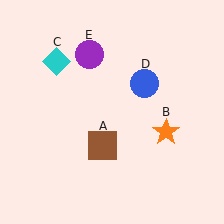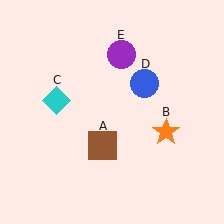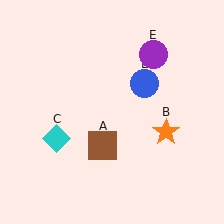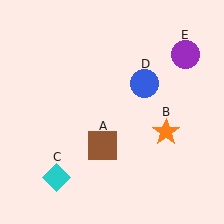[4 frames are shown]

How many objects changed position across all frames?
2 objects changed position: cyan diamond (object C), purple circle (object E).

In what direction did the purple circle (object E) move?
The purple circle (object E) moved right.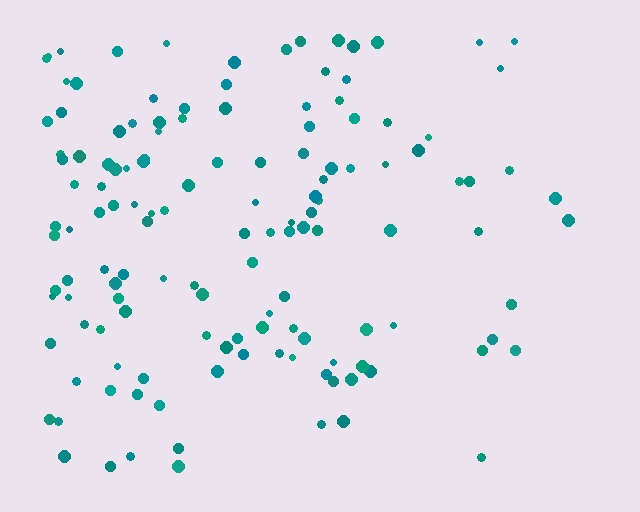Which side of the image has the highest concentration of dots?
The left.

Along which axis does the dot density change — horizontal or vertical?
Horizontal.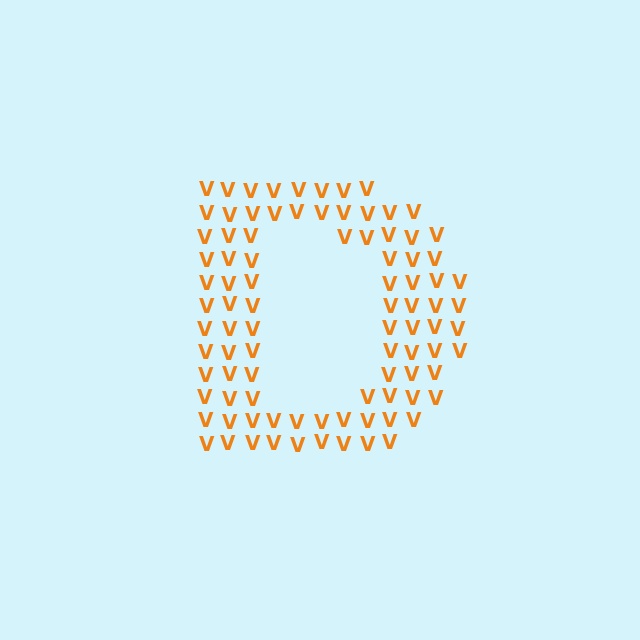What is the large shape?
The large shape is the letter D.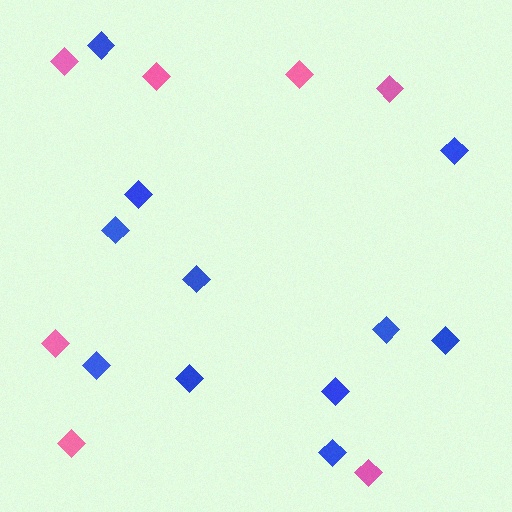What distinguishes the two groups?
There are 2 groups: one group of pink diamonds (7) and one group of blue diamonds (11).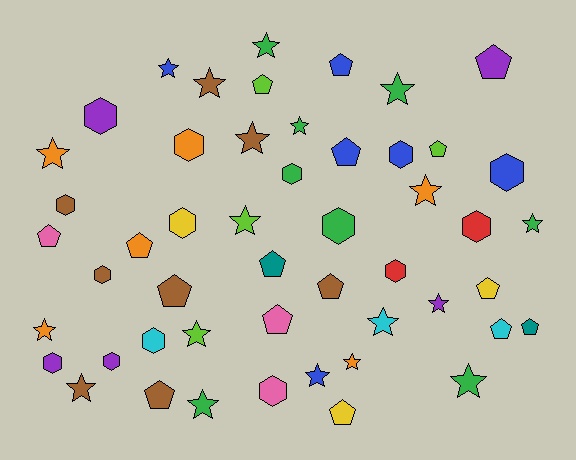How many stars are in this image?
There are 19 stars.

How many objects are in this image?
There are 50 objects.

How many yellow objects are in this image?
There are 3 yellow objects.